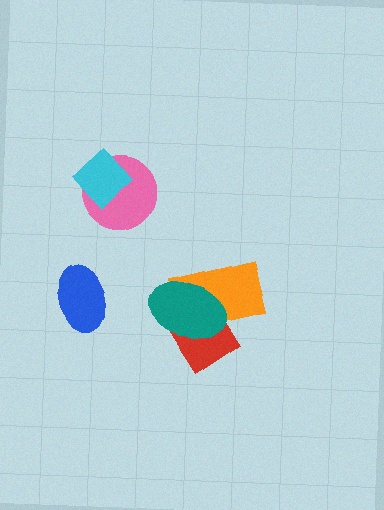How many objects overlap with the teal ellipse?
2 objects overlap with the teal ellipse.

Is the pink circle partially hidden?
Yes, it is partially covered by another shape.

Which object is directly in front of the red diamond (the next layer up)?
The orange rectangle is directly in front of the red diamond.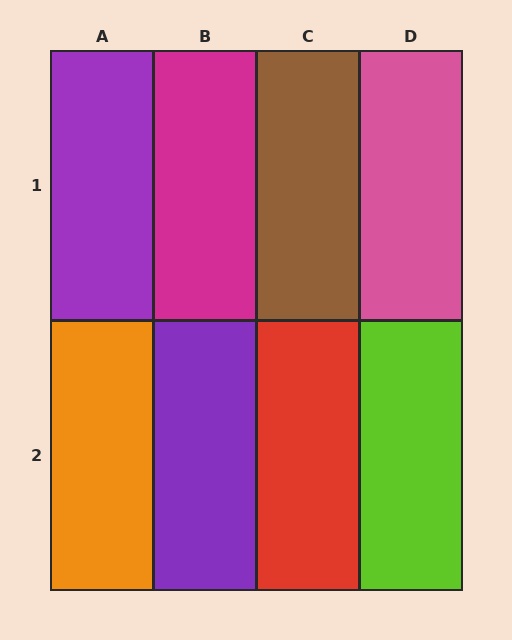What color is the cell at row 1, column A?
Purple.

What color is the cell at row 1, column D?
Pink.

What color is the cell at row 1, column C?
Brown.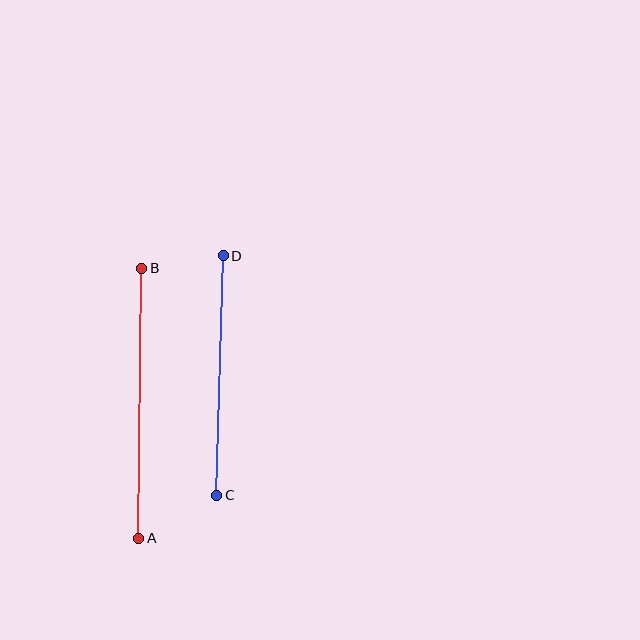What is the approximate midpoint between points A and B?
The midpoint is at approximately (140, 403) pixels.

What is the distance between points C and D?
The distance is approximately 240 pixels.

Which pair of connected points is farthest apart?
Points A and B are farthest apart.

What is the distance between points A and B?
The distance is approximately 270 pixels.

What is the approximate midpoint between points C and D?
The midpoint is at approximately (220, 375) pixels.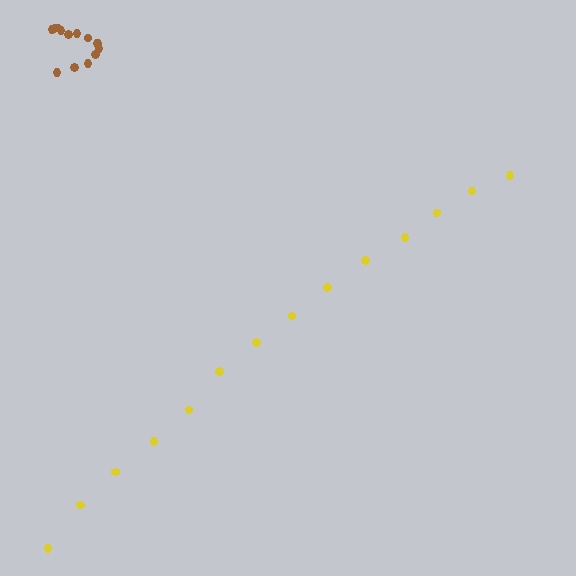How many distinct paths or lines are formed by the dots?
There are 2 distinct paths.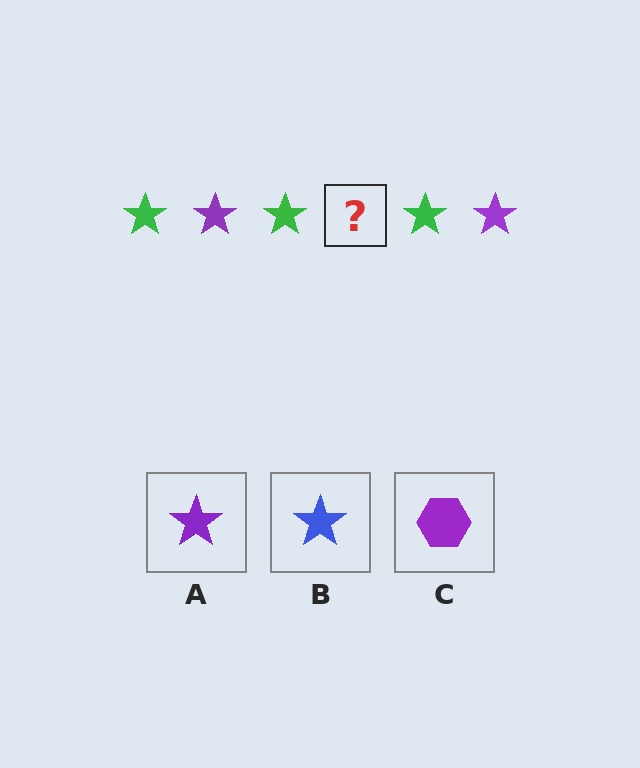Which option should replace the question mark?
Option A.